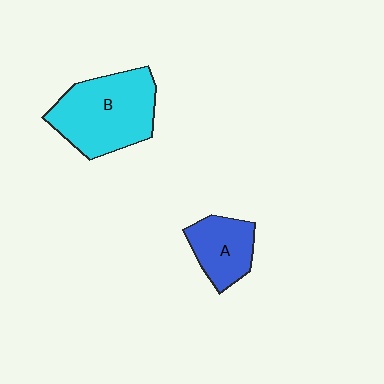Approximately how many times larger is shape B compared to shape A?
Approximately 1.9 times.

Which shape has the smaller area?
Shape A (blue).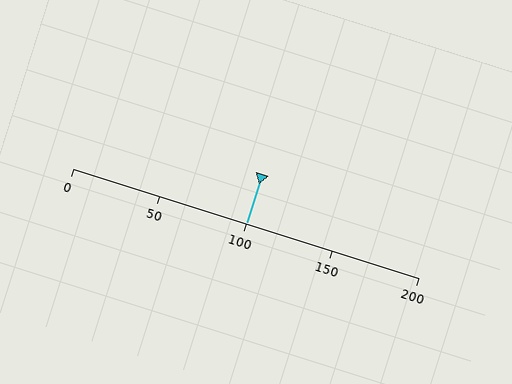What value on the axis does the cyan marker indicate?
The marker indicates approximately 100.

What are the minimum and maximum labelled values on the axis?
The axis runs from 0 to 200.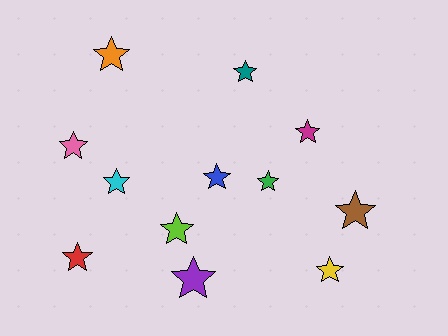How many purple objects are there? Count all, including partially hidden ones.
There is 1 purple object.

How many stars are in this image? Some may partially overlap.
There are 12 stars.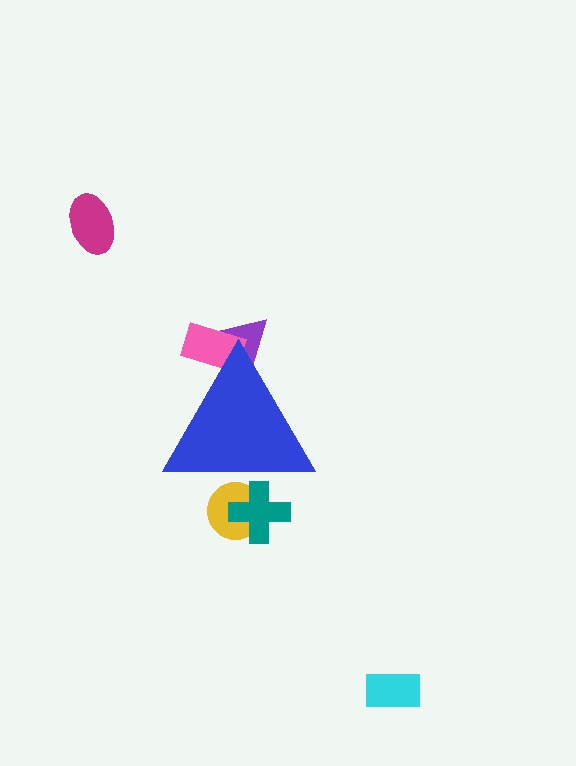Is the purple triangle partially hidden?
Yes, the purple triangle is partially hidden behind the blue triangle.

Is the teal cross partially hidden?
Yes, the teal cross is partially hidden behind the blue triangle.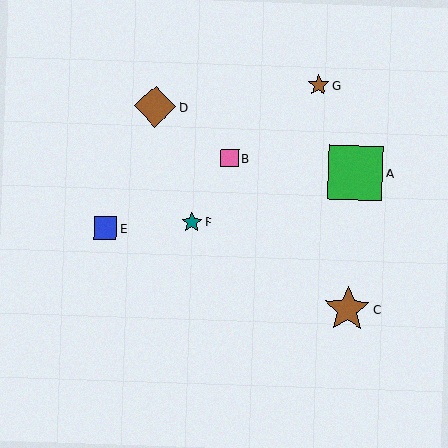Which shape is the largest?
The green square (labeled A) is the largest.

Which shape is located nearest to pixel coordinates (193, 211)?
The teal star (labeled F) at (192, 222) is nearest to that location.